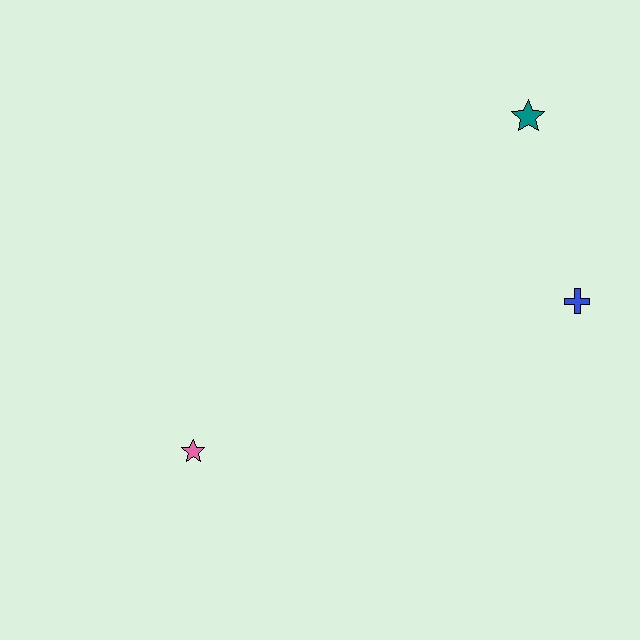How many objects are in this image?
There are 3 objects.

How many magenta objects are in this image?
There are no magenta objects.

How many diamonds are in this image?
There are no diamonds.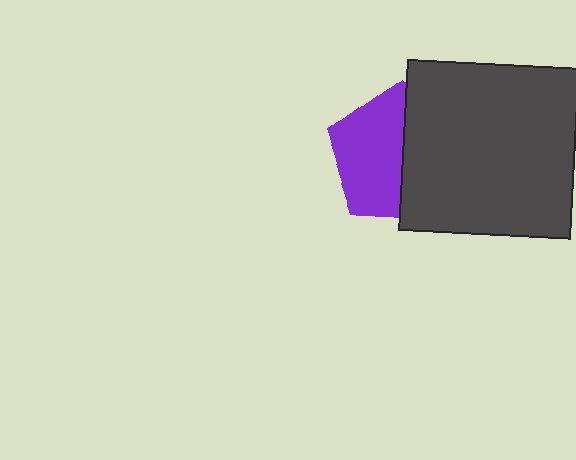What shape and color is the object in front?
The object in front is a dark gray square.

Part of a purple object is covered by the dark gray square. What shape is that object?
It is a pentagon.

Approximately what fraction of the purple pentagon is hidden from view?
Roughly 47% of the purple pentagon is hidden behind the dark gray square.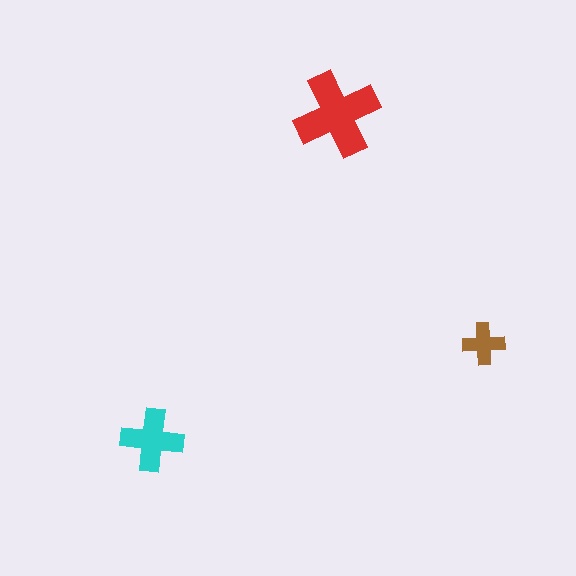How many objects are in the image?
There are 3 objects in the image.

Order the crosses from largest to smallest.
the red one, the cyan one, the brown one.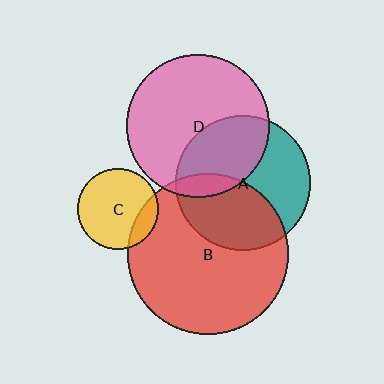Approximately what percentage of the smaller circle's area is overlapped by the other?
Approximately 45%.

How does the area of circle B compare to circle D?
Approximately 1.3 times.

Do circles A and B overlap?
Yes.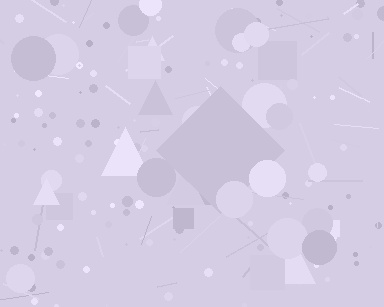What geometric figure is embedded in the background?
A diamond is embedded in the background.